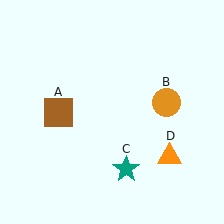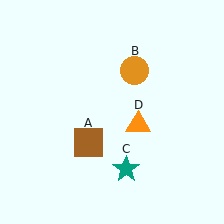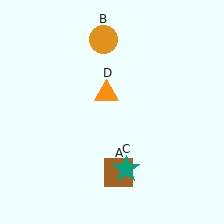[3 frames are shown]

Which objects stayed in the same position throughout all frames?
Teal star (object C) remained stationary.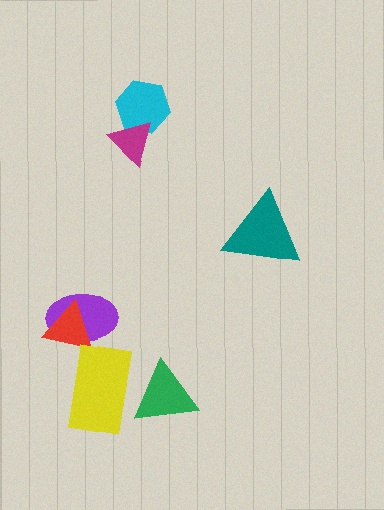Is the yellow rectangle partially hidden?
Yes, it is partially covered by another shape.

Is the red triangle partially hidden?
No, no other shape covers it.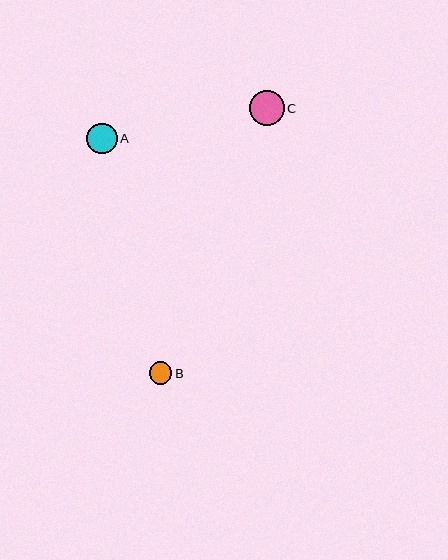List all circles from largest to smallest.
From largest to smallest: C, A, B.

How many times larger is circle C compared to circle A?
Circle C is approximately 1.1 times the size of circle A.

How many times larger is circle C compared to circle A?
Circle C is approximately 1.1 times the size of circle A.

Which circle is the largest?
Circle C is the largest with a size of approximately 35 pixels.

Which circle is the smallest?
Circle B is the smallest with a size of approximately 22 pixels.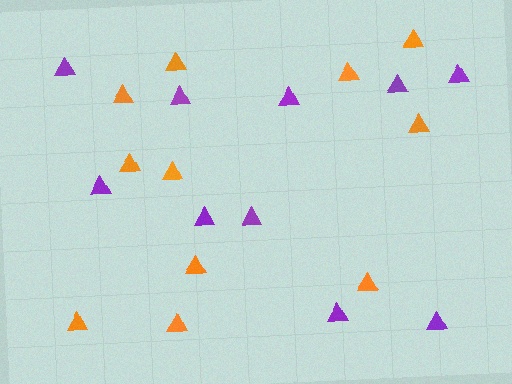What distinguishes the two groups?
There are 2 groups: one group of orange triangles (11) and one group of purple triangles (10).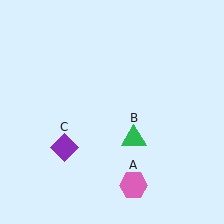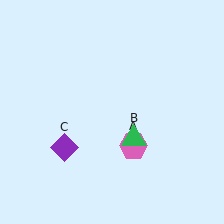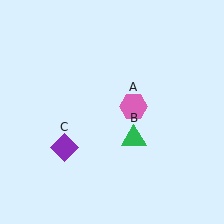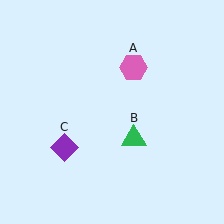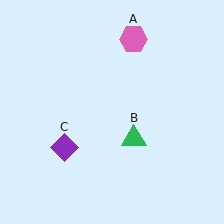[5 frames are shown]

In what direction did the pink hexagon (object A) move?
The pink hexagon (object A) moved up.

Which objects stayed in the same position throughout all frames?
Green triangle (object B) and purple diamond (object C) remained stationary.